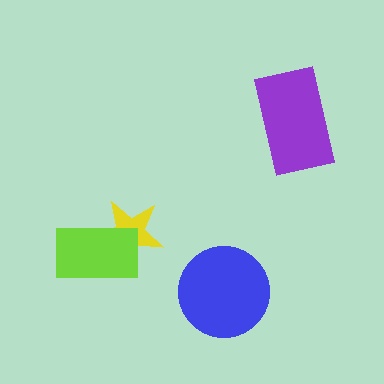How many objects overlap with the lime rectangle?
1 object overlaps with the lime rectangle.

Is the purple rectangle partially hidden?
No, no other shape covers it.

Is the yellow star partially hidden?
Yes, it is partially covered by another shape.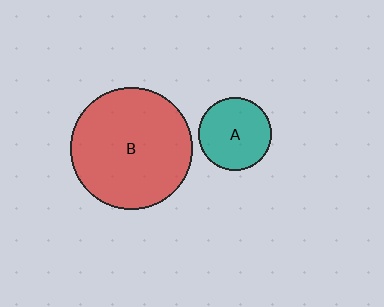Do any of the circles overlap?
No, none of the circles overlap.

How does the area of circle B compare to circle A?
Approximately 2.8 times.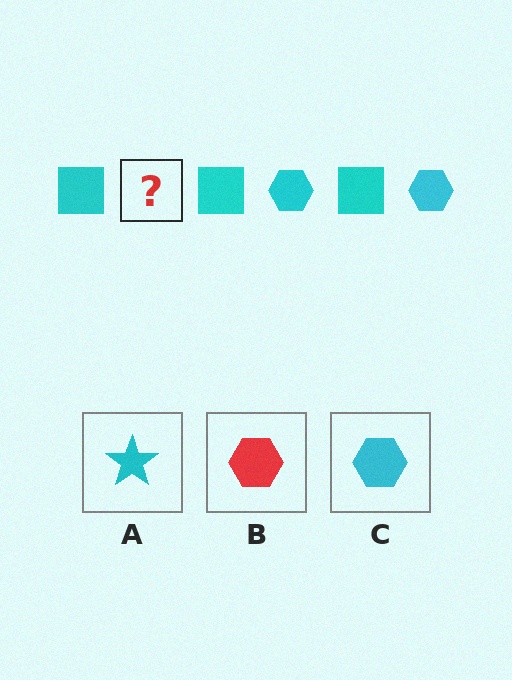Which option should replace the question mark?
Option C.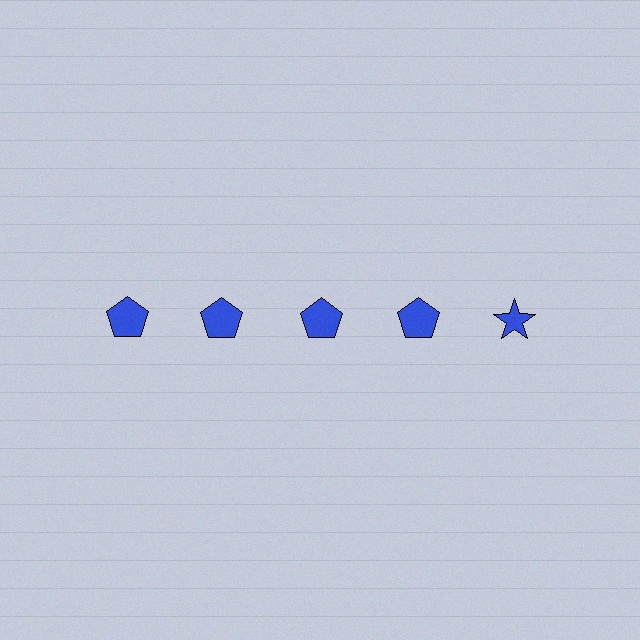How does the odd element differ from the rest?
It has a different shape: star instead of pentagon.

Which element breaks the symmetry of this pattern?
The blue star in the top row, rightmost column breaks the symmetry. All other shapes are blue pentagons.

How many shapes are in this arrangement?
There are 5 shapes arranged in a grid pattern.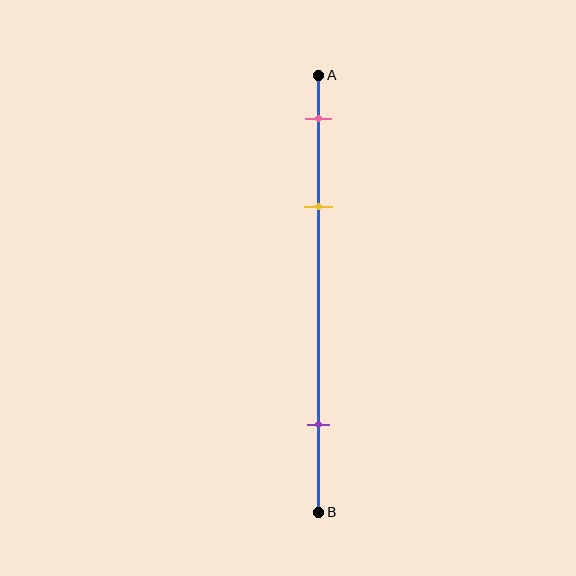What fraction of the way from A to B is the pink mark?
The pink mark is approximately 10% (0.1) of the way from A to B.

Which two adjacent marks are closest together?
The pink and yellow marks are the closest adjacent pair.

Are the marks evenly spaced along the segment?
No, the marks are not evenly spaced.